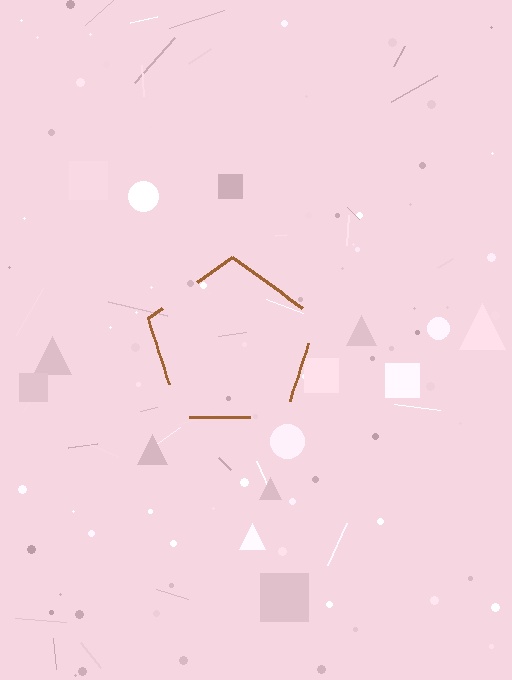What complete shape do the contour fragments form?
The contour fragments form a pentagon.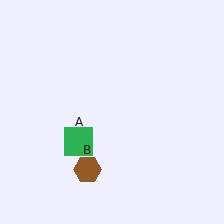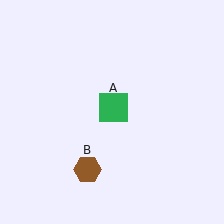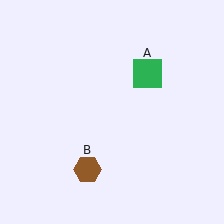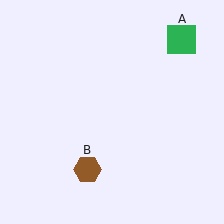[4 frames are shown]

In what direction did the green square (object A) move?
The green square (object A) moved up and to the right.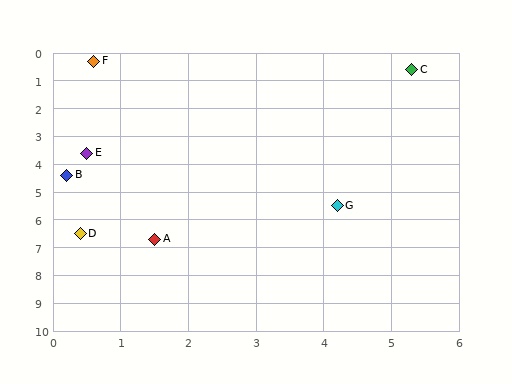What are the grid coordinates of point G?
Point G is at approximately (4.2, 5.5).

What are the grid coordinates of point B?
Point B is at approximately (0.2, 4.4).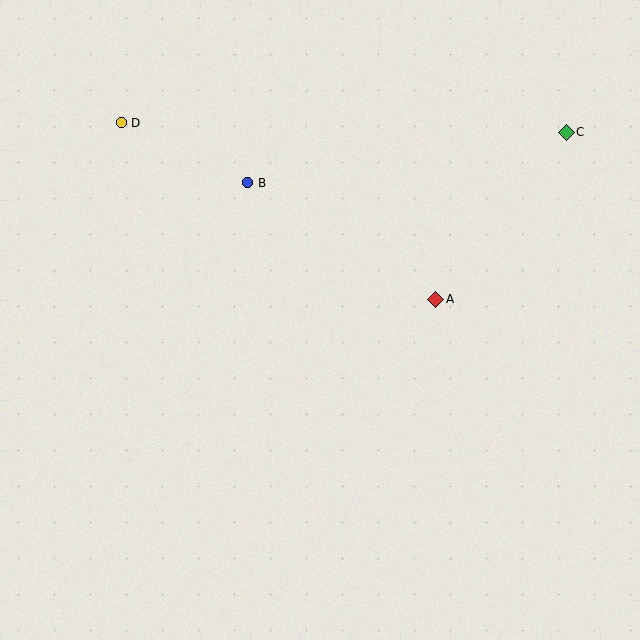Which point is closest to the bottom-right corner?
Point A is closest to the bottom-right corner.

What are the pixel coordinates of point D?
Point D is at (121, 123).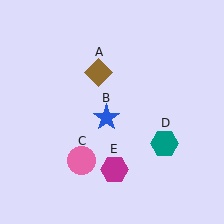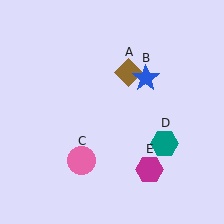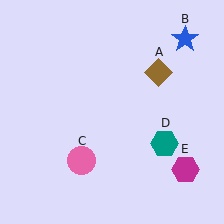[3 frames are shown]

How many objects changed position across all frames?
3 objects changed position: brown diamond (object A), blue star (object B), magenta hexagon (object E).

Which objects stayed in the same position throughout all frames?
Pink circle (object C) and teal hexagon (object D) remained stationary.